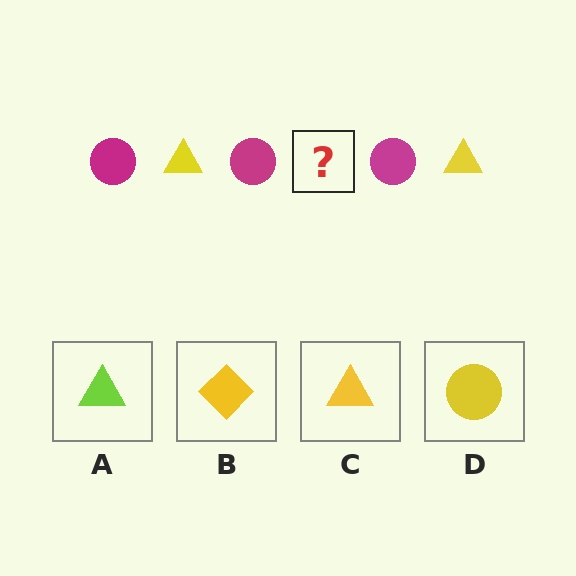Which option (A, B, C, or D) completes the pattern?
C.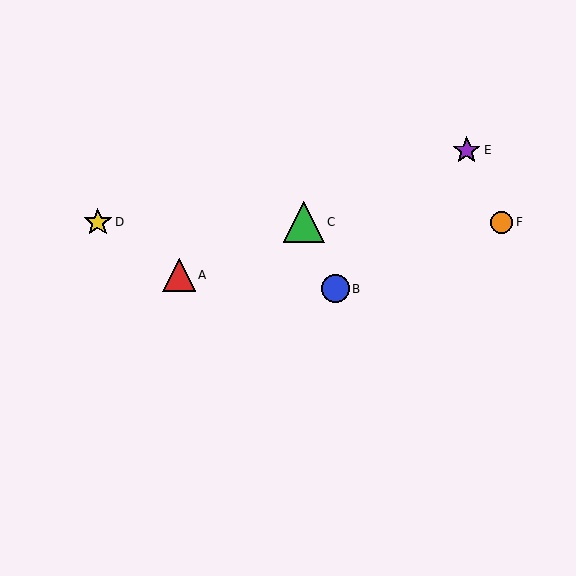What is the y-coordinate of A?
Object A is at y≈275.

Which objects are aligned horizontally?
Objects C, D, F are aligned horizontally.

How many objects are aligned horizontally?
3 objects (C, D, F) are aligned horizontally.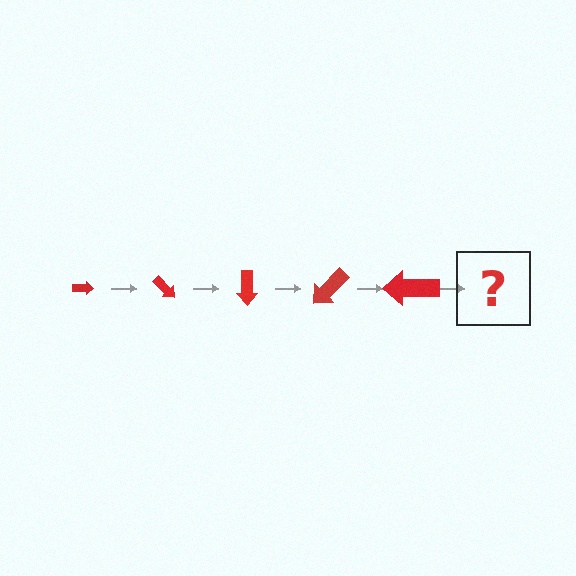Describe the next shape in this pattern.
It should be an arrow, larger than the previous one and rotated 225 degrees from the start.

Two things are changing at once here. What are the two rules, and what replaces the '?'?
The two rules are that the arrow grows larger each step and it rotates 45 degrees each step. The '?' should be an arrow, larger than the previous one and rotated 225 degrees from the start.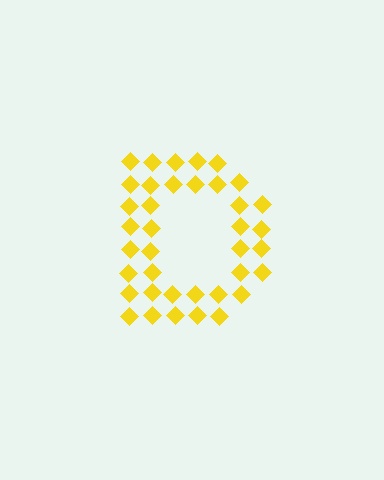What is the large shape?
The large shape is the letter D.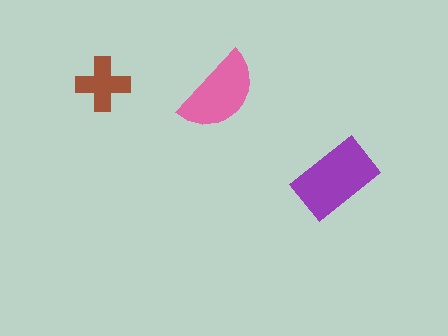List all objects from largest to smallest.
The purple rectangle, the pink semicircle, the brown cross.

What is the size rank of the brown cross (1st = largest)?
3rd.